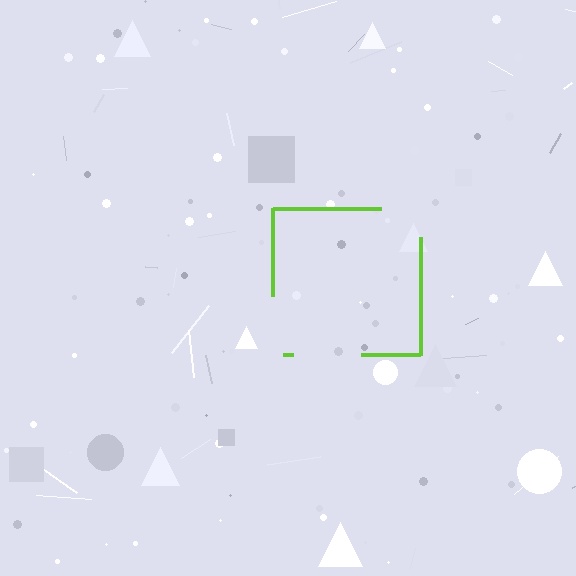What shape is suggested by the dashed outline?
The dashed outline suggests a square.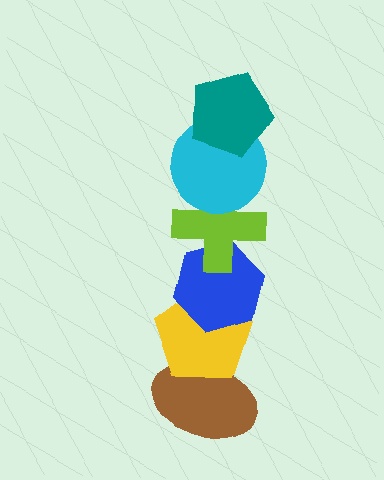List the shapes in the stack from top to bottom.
From top to bottom: the teal pentagon, the cyan circle, the lime cross, the blue hexagon, the yellow pentagon, the brown ellipse.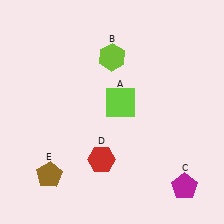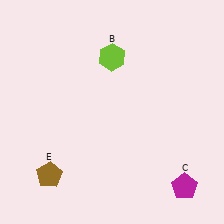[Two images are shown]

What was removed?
The lime square (A), the red hexagon (D) were removed in Image 2.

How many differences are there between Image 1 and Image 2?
There are 2 differences between the two images.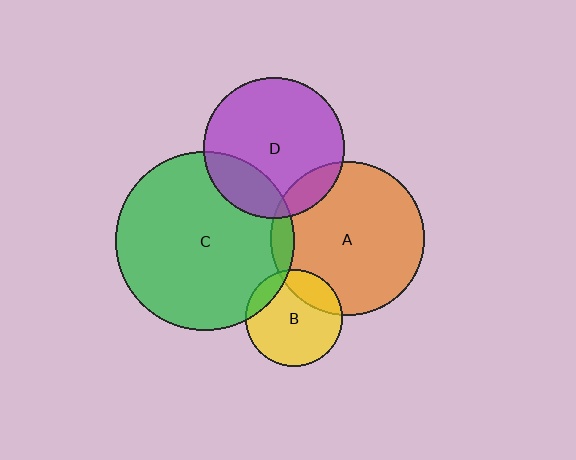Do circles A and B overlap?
Yes.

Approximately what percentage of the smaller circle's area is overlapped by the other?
Approximately 20%.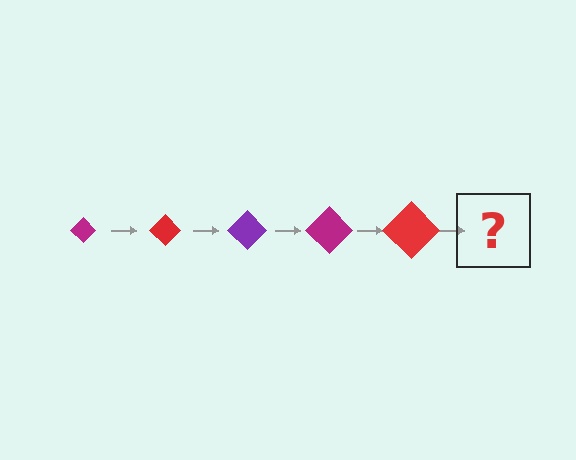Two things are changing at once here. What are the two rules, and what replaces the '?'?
The two rules are that the diamond grows larger each step and the color cycles through magenta, red, and purple. The '?' should be a purple diamond, larger than the previous one.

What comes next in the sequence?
The next element should be a purple diamond, larger than the previous one.